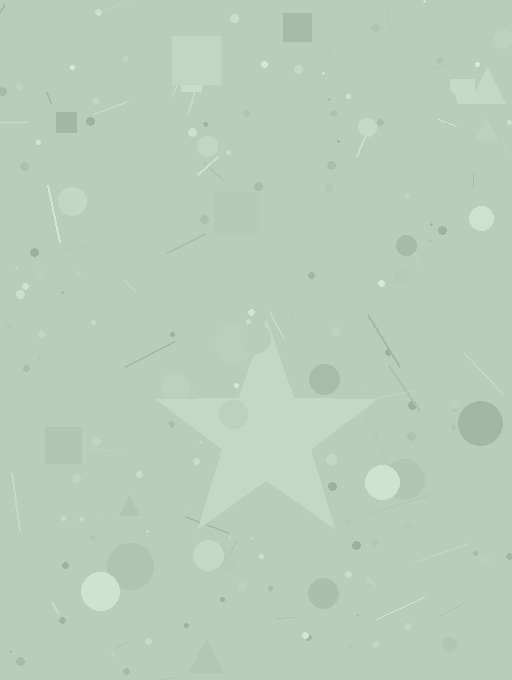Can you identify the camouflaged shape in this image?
The camouflaged shape is a star.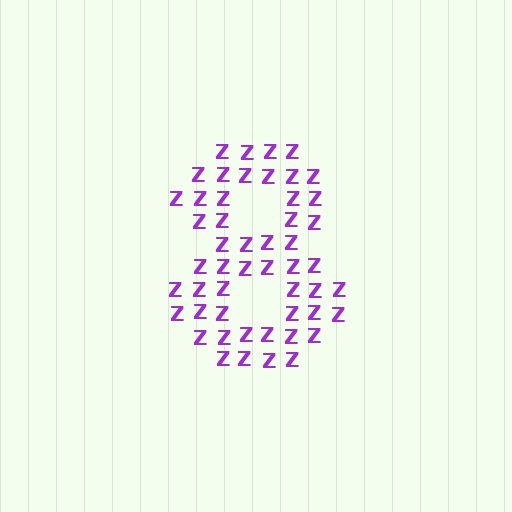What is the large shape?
The large shape is the digit 8.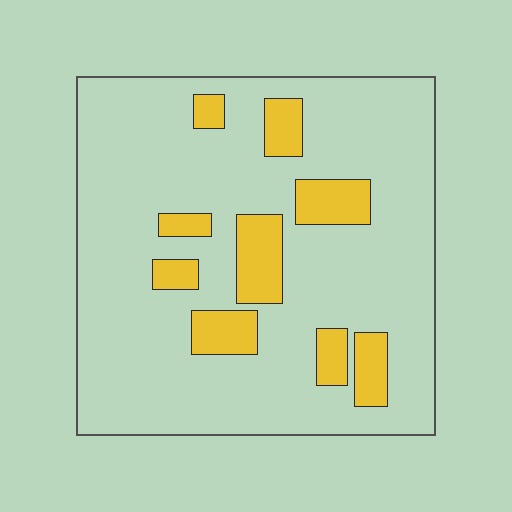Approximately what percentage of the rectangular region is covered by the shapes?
Approximately 15%.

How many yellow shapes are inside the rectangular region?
9.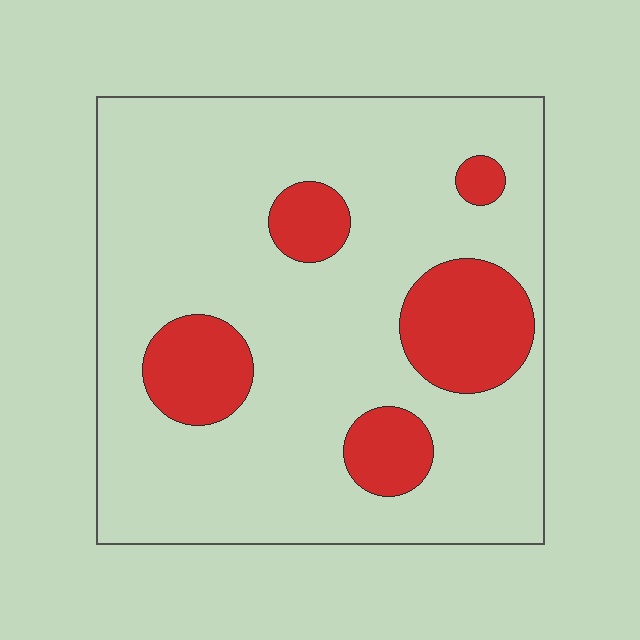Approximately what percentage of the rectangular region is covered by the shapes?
Approximately 20%.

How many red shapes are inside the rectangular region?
5.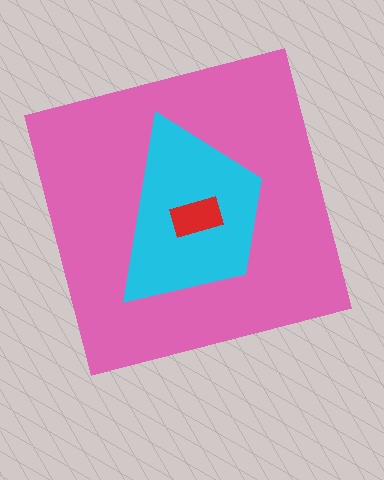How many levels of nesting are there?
3.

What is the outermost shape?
The pink square.